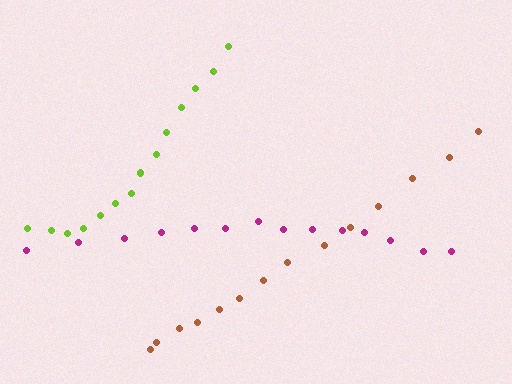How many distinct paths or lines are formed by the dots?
There are 3 distinct paths.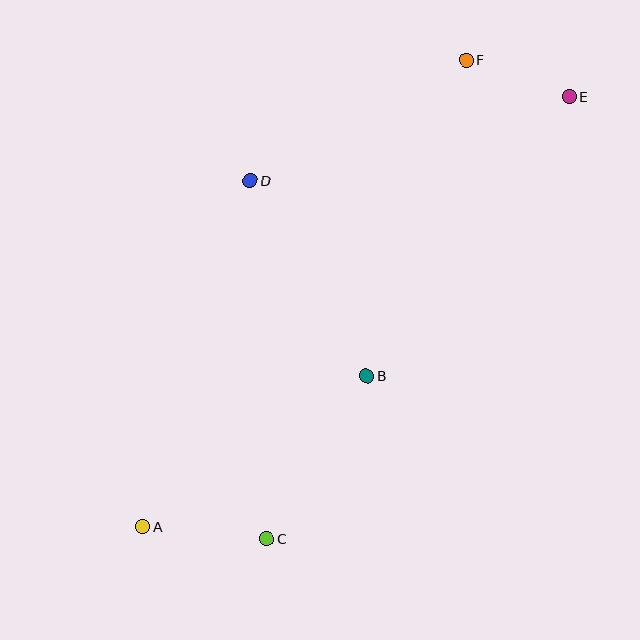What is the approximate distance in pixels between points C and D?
The distance between C and D is approximately 358 pixels.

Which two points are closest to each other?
Points E and F are closest to each other.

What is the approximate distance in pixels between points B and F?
The distance between B and F is approximately 331 pixels.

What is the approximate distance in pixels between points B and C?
The distance between B and C is approximately 192 pixels.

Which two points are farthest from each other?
Points A and E are farthest from each other.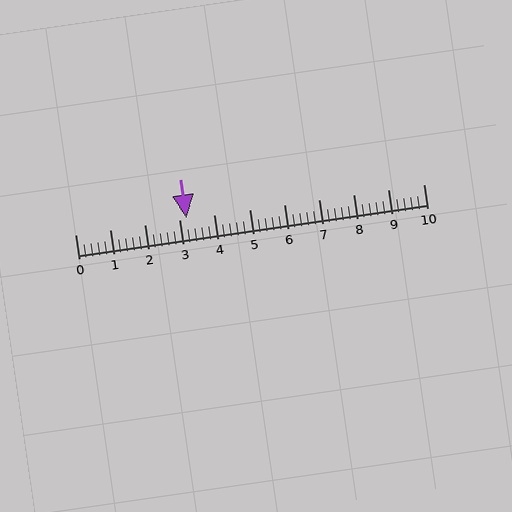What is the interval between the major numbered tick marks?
The major tick marks are spaced 1 units apart.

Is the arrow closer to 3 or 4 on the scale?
The arrow is closer to 3.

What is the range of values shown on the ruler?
The ruler shows values from 0 to 10.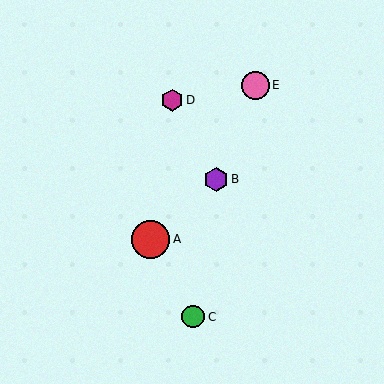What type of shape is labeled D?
Shape D is a magenta hexagon.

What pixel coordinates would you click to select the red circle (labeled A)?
Click at (151, 239) to select the red circle A.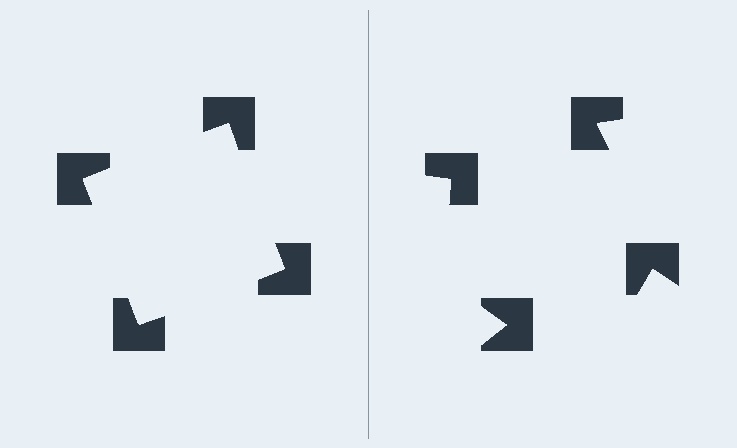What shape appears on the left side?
An illusory square.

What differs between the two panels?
The notched squares are positioned identically on both sides; only the wedge orientations differ. On the left they align to a square; on the right they are misaligned.